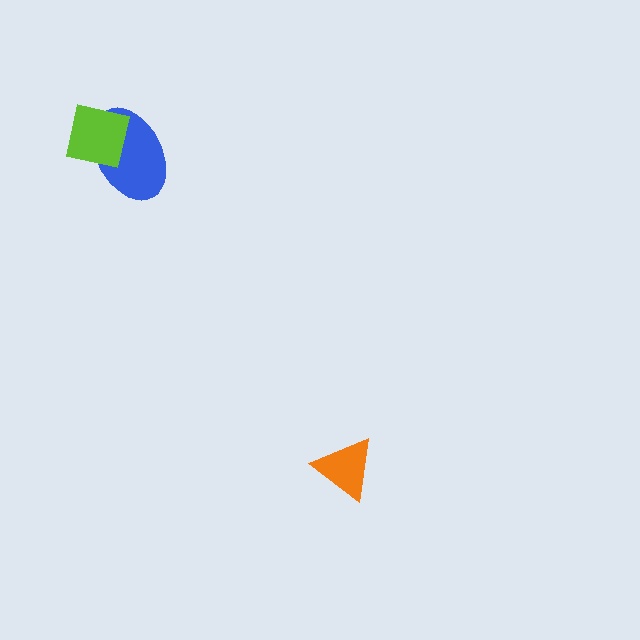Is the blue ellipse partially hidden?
Yes, it is partially covered by another shape.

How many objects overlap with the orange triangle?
0 objects overlap with the orange triangle.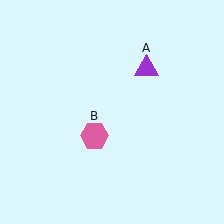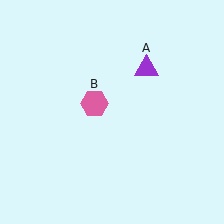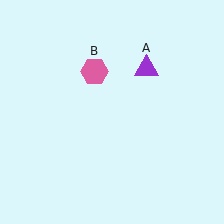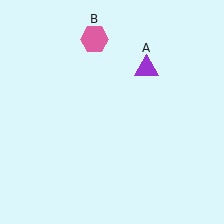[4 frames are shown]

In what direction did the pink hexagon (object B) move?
The pink hexagon (object B) moved up.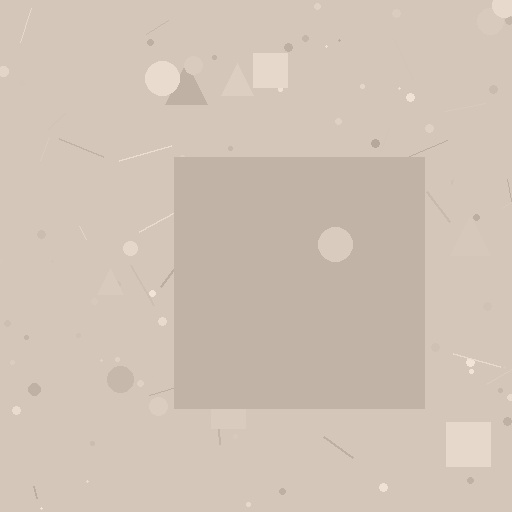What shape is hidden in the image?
A square is hidden in the image.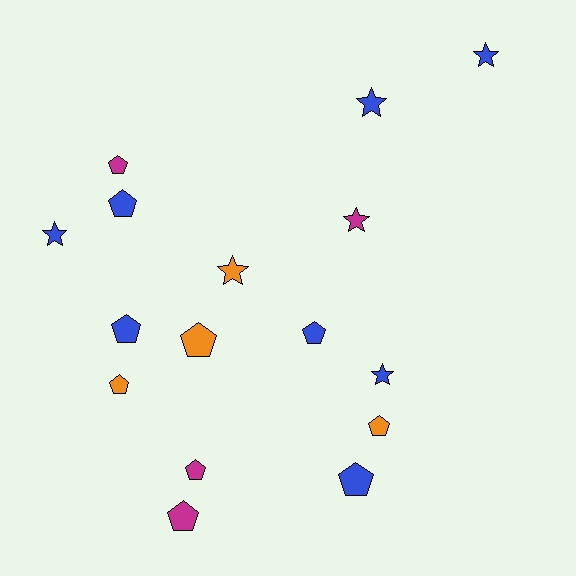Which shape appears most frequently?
Pentagon, with 10 objects.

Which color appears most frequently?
Blue, with 8 objects.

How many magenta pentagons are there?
There are 3 magenta pentagons.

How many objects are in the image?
There are 16 objects.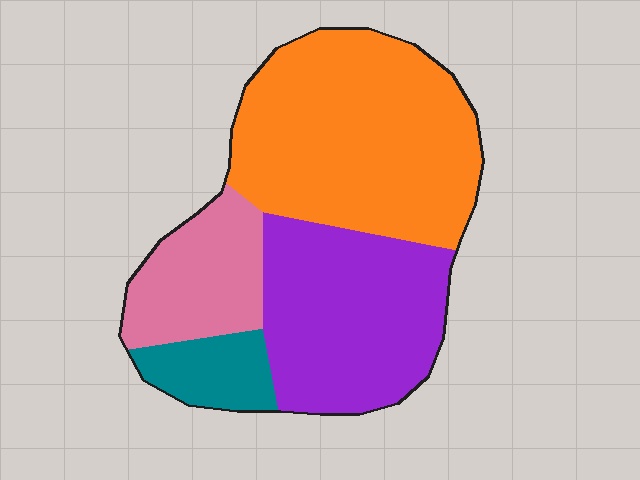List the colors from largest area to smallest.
From largest to smallest: orange, purple, pink, teal.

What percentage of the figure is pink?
Pink takes up less than a quarter of the figure.